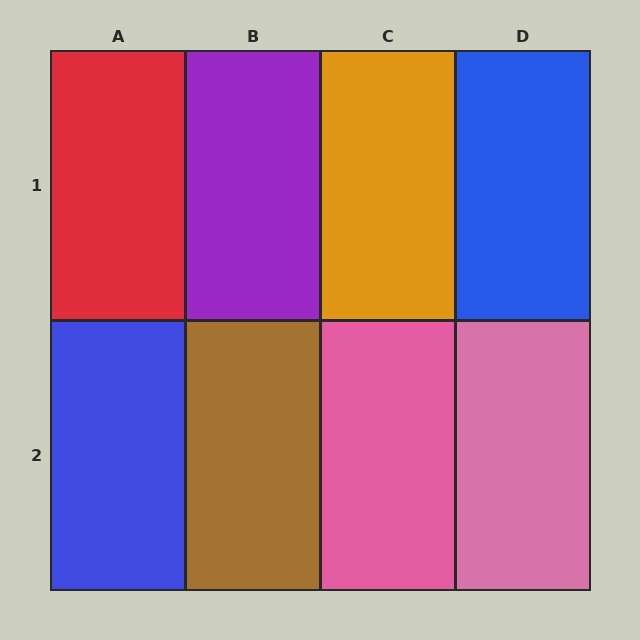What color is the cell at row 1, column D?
Blue.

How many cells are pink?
2 cells are pink.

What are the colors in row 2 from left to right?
Blue, brown, pink, pink.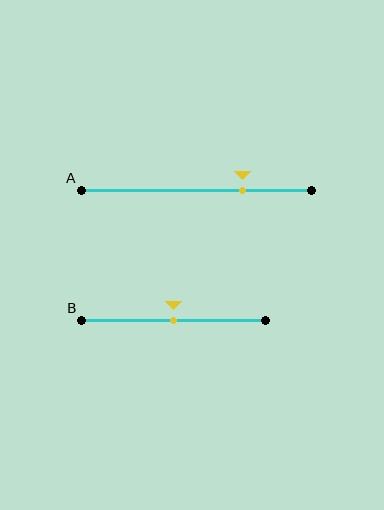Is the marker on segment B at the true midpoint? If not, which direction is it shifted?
Yes, the marker on segment B is at the true midpoint.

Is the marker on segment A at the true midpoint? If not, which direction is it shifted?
No, the marker on segment A is shifted to the right by about 20% of the segment length.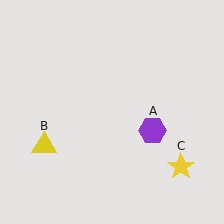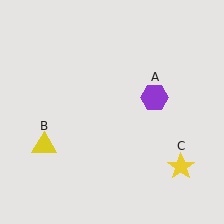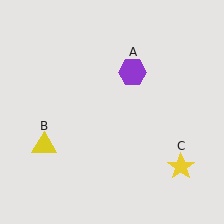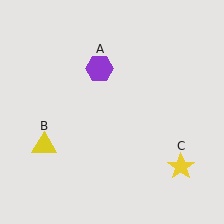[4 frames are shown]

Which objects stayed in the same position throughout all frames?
Yellow triangle (object B) and yellow star (object C) remained stationary.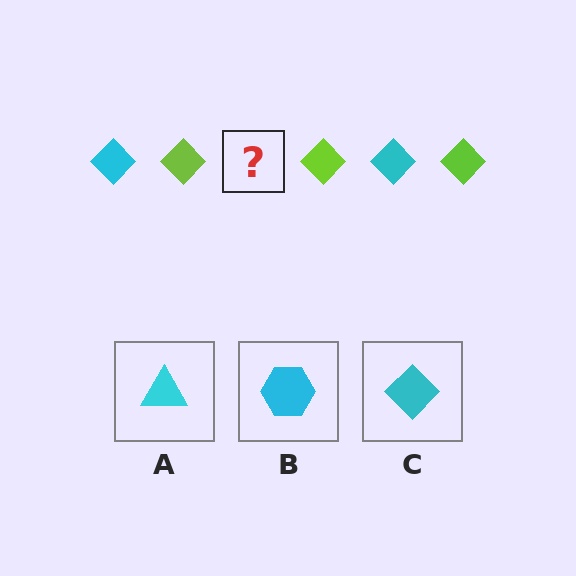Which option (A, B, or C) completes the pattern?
C.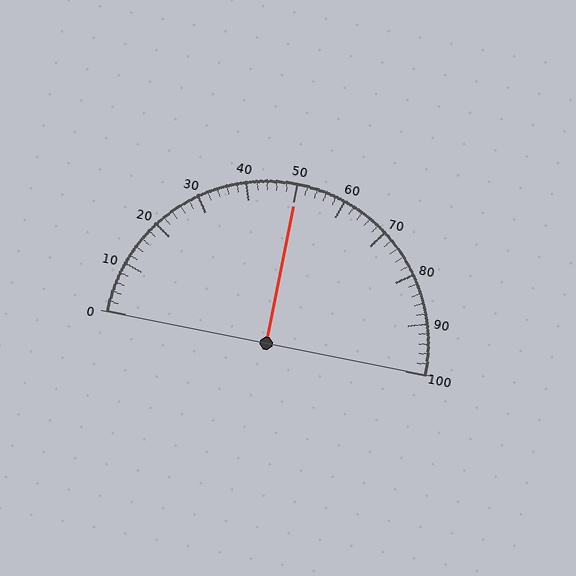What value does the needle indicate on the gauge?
The needle indicates approximately 50.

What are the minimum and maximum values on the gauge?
The gauge ranges from 0 to 100.